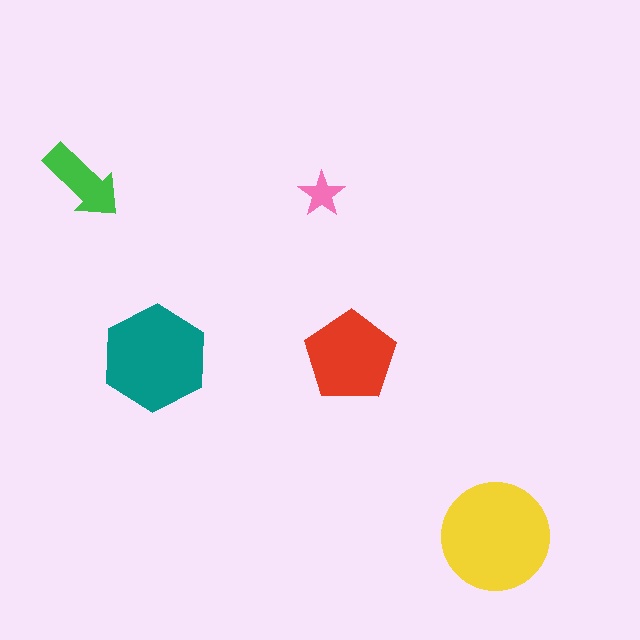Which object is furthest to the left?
The green arrow is leftmost.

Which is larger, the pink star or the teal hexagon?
The teal hexagon.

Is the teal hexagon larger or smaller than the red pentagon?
Larger.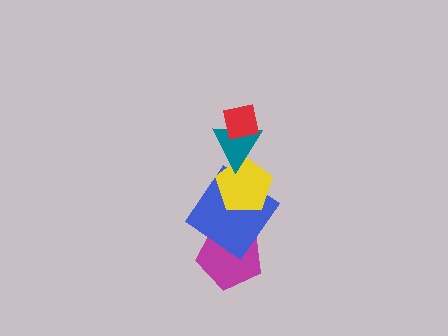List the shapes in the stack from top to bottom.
From top to bottom: the red square, the teal triangle, the yellow pentagon, the blue diamond, the magenta pentagon.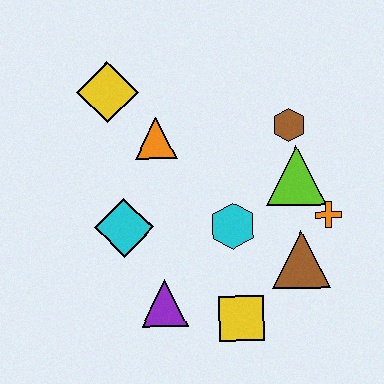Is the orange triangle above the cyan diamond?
Yes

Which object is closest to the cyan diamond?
The purple triangle is closest to the cyan diamond.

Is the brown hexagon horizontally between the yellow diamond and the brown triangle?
Yes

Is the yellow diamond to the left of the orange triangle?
Yes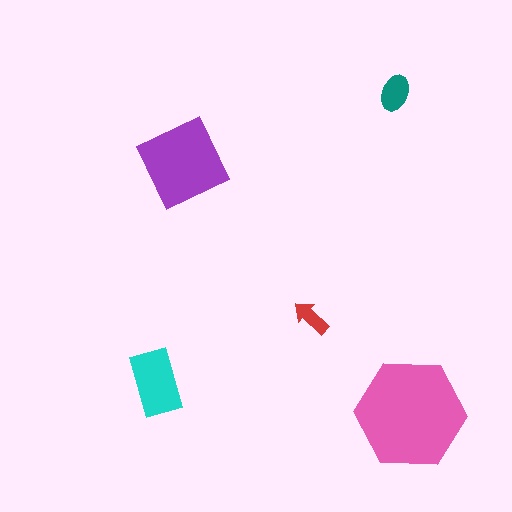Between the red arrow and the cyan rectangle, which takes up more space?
The cyan rectangle.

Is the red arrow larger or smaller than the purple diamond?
Smaller.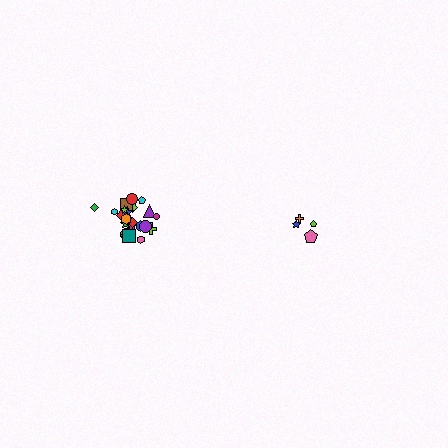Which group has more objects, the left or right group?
The left group.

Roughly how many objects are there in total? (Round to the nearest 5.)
Roughly 25 objects in total.